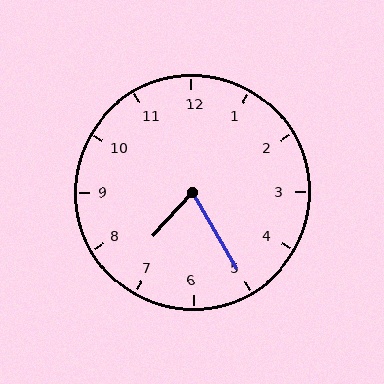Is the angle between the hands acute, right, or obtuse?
It is acute.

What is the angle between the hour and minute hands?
Approximately 72 degrees.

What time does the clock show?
7:25.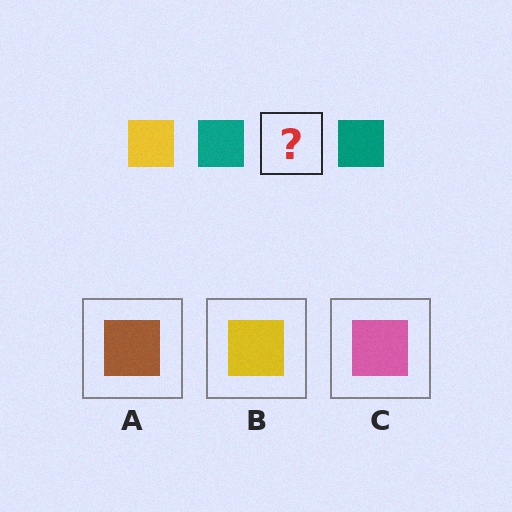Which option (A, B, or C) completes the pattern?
B.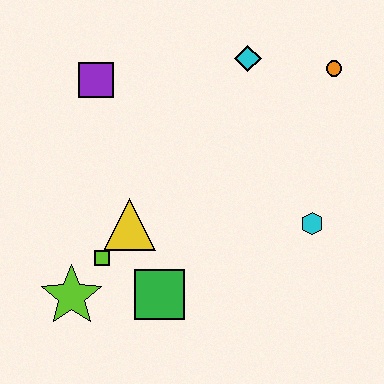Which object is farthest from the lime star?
The orange circle is farthest from the lime star.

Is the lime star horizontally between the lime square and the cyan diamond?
No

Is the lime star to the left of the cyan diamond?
Yes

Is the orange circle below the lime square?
No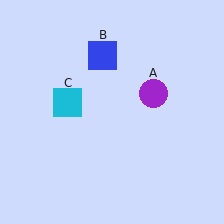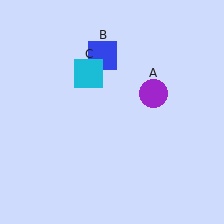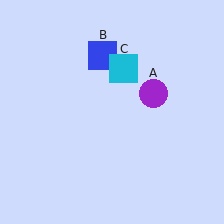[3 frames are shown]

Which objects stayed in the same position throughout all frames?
Purple circle (object A) and blue square (object B) remained stationary.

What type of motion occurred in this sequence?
The cyan square (object C) rotated clockwise around the center of the scene.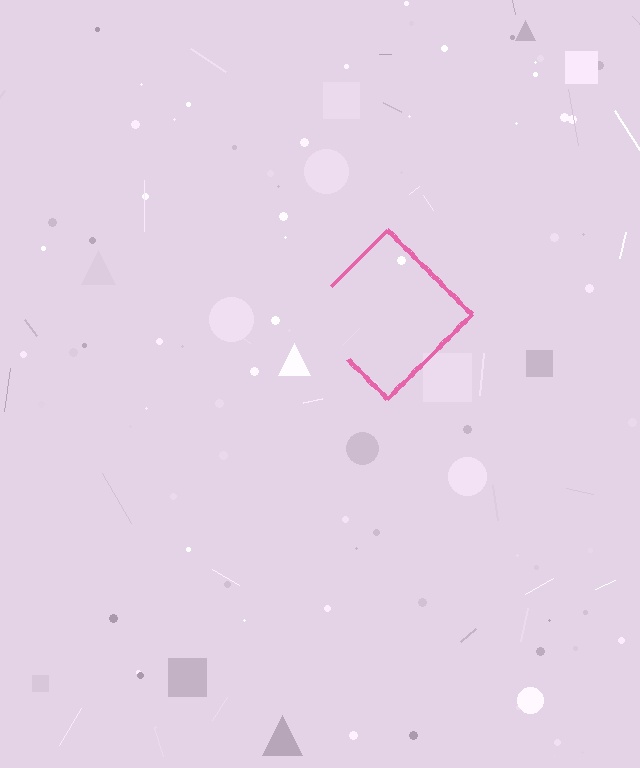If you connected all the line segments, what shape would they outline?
They would outline a diamond.